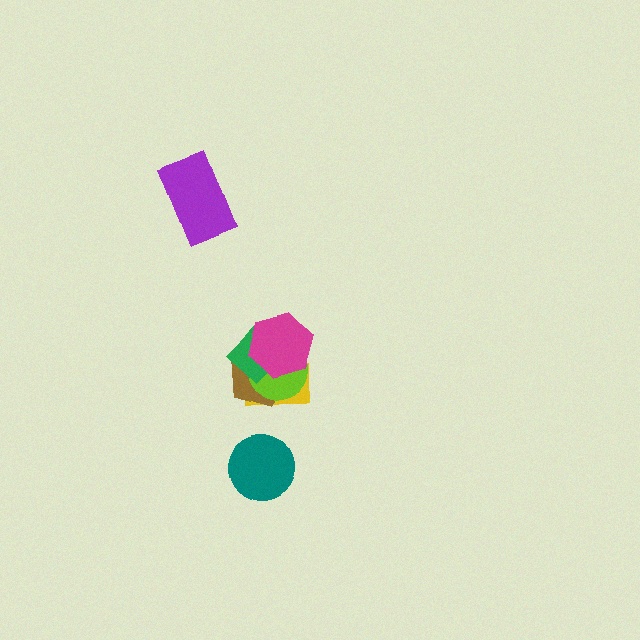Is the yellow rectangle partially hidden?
Yes, it is partially covered by another shape.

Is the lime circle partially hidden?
Yes, it is partially covered by another shape.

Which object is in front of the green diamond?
The magenta hexagon is in front of the green diamond.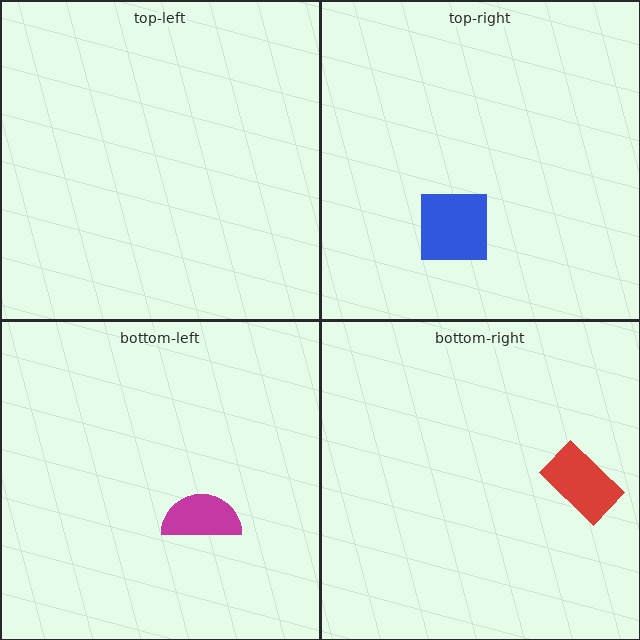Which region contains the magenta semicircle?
The bottom-left region.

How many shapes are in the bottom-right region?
1.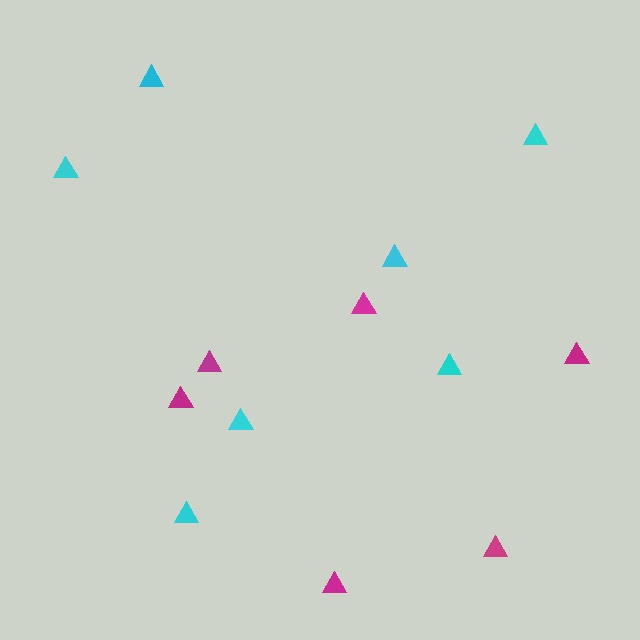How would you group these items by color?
There are 2 groups: one group of cyan triangles (7) and one group of magenta triangles (6).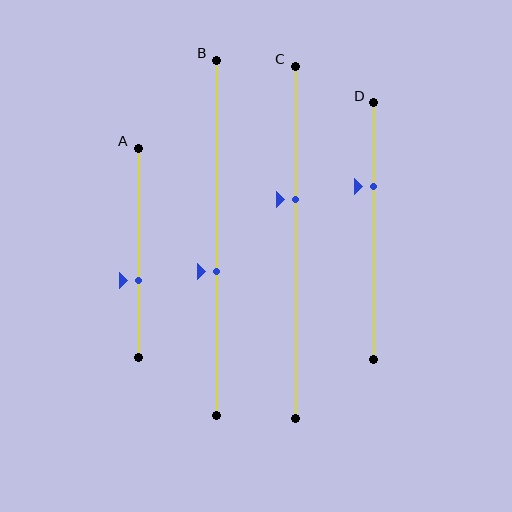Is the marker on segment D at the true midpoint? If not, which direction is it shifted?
No, the marker on segment D is shifted upward by about 17% of the segment length.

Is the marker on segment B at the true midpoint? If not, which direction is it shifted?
No, the marker on segment B is shifted downward by about 9% of the segment length.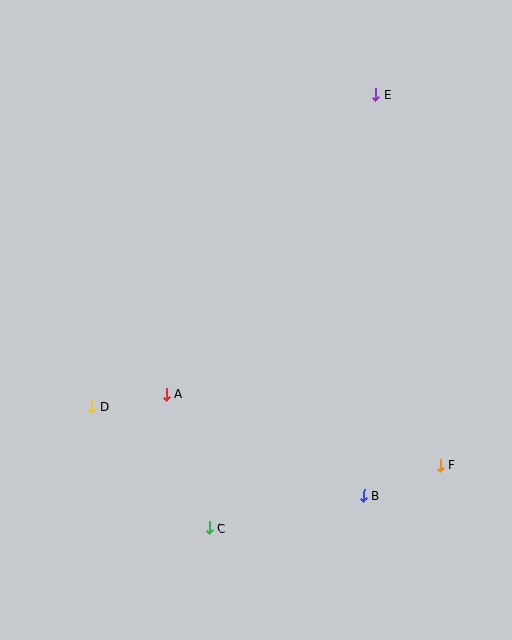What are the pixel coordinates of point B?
Point B is at (364, 495).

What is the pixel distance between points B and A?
The distance between B and A is 222 pixels.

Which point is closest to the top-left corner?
Point E is closest to the top-left corner.